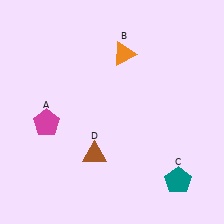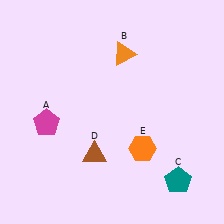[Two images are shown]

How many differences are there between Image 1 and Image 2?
There is 1 difference between the two images.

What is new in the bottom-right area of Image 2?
An orange hexagon (E) was added in the bottom-right area of Image 2.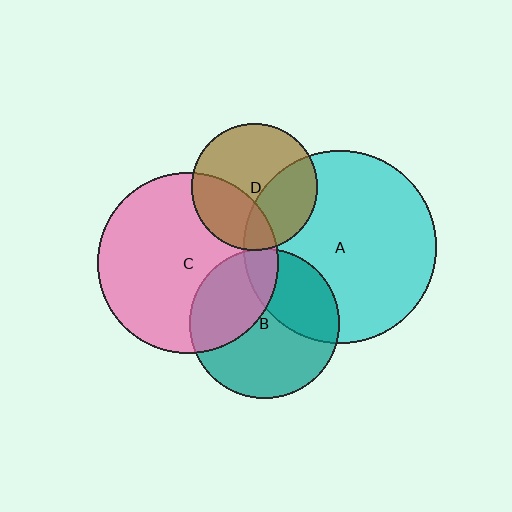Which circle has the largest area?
Circle A (cyan).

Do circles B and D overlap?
Yes.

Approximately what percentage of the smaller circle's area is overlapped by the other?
Approximately 5%.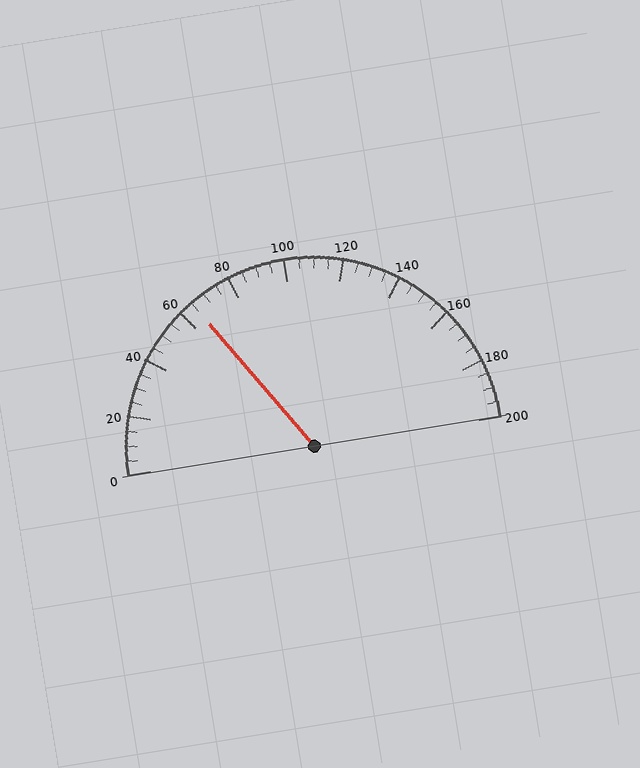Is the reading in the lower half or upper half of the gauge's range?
The reading is in the lower half of the range (0 to 200).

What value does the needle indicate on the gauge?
The needle indicates approximately 65.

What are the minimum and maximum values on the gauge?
The gauge ranges from 0 to 200.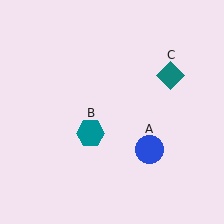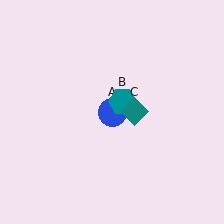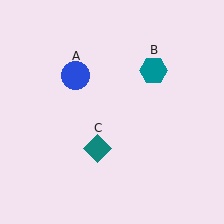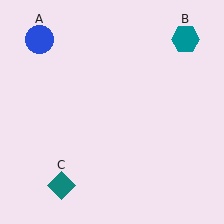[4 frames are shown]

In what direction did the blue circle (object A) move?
The blue circle (object A) moved up and to the left.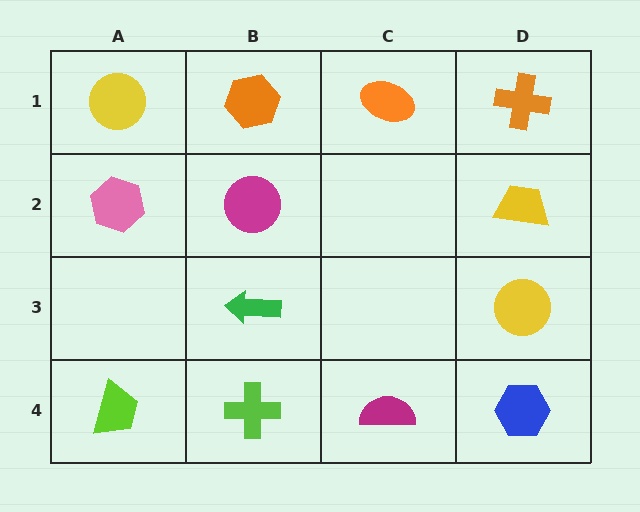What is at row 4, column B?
A lime cross.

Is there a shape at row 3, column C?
No, that cell is empty.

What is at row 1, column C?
An orange ellipse.